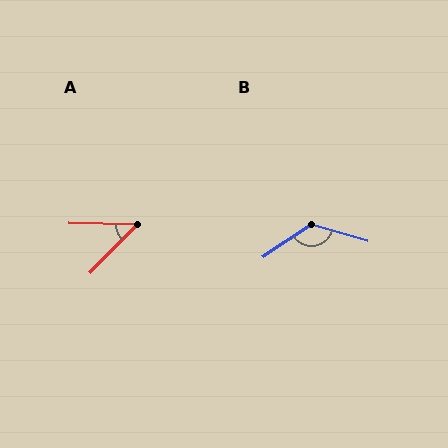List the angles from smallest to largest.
A (47°), B (130°).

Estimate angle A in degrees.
Approximately 47 degrees.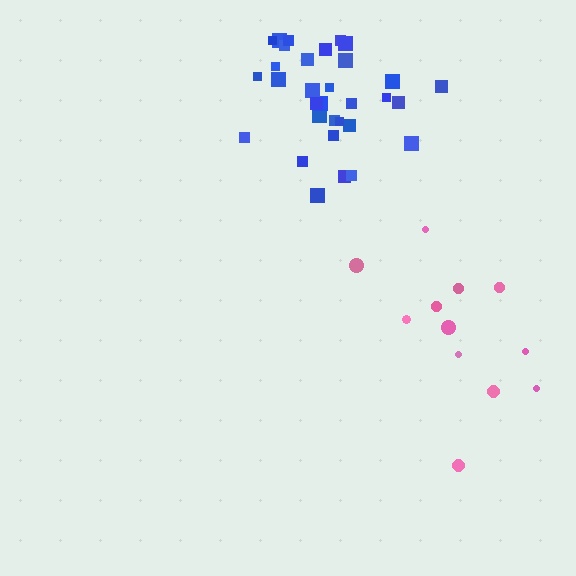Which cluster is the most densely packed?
Blue.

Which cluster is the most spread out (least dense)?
Pink.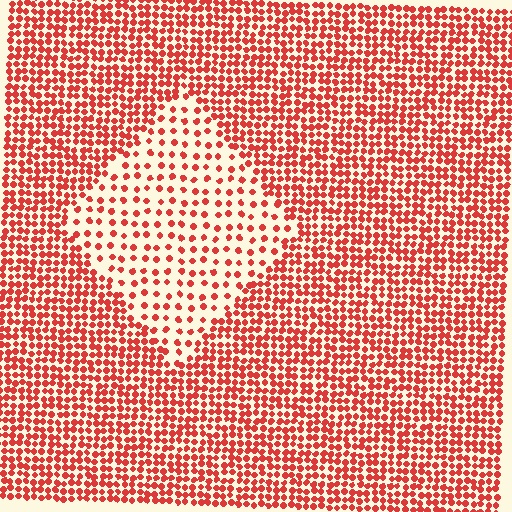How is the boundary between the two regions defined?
The boundary is defined by a change in element density (approximately 2.4x ratio). All elements are the same color, size, and shape.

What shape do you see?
I see a diamond.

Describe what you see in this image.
The image contains small red elements arranged at two different densities. A diamond-shaped region is visible where the elements are less densely packed than the surrounding area.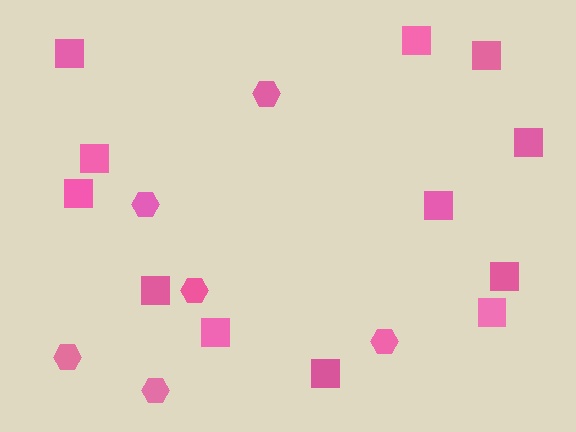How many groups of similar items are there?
There are 2 groups: one group of hexagons (6) and one group of squares (12).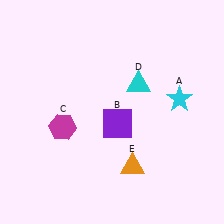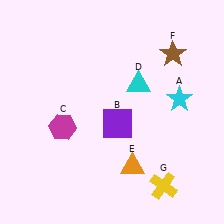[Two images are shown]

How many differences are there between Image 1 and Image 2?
There are 2 differences between the two images.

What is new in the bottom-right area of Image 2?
A yellow cross (G) was added in the bottom-right area of Image 2.